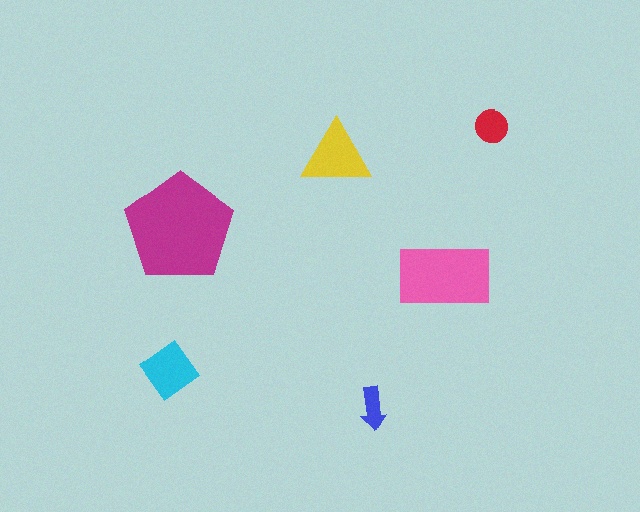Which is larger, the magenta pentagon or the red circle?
The magenta pentagon.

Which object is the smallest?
The blue arrow.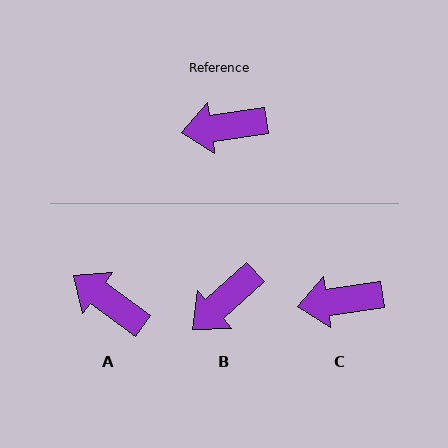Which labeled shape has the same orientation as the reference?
C.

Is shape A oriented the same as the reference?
No, it is off by about 44 degrees.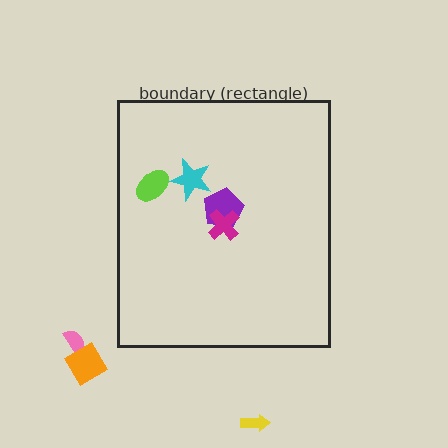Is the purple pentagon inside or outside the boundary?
Inside.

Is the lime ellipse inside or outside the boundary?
Inside.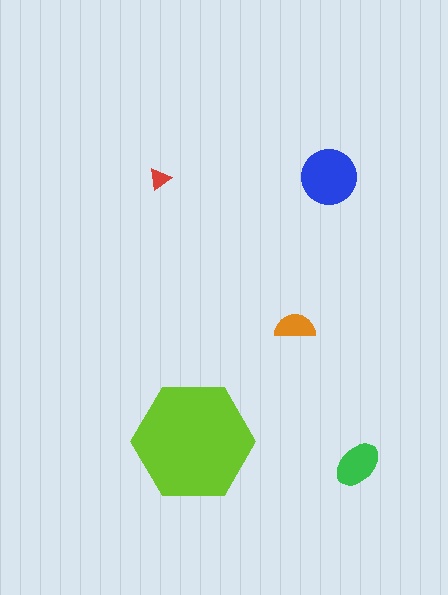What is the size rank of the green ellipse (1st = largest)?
3rd.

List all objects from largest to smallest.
The lime hexagon, the blue circle, the green ellipse, the orange semicircle, the red triangle.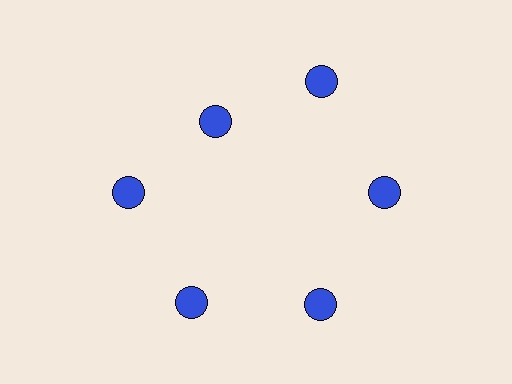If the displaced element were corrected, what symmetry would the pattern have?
It would have 6-fold rotational symmetry — the pattern would map onto itself every 60 degrees.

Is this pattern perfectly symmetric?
No. The 6 blue circles are arranged in a ring, but one element near the 11 o'clock position is pulled inward toward the center, breaking the 6-fold rotational symmetry.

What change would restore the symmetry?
The symmetry would be restored by moving it outward, back onto the ring so that all 6 circles sit at equal angles and equal distance from the center.